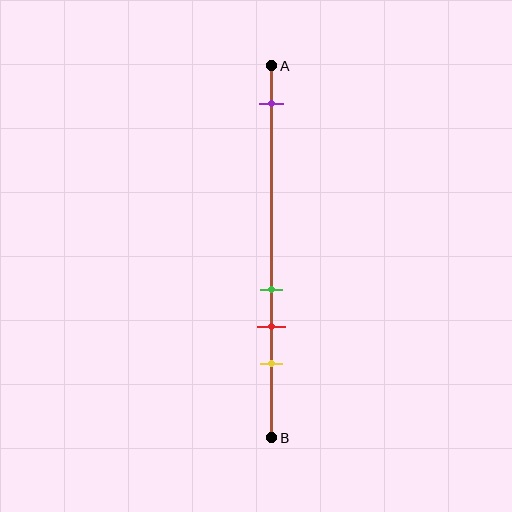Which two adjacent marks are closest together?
The green and red marks are the closest adjacent pair.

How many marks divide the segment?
There are 4 marks dividing the segment.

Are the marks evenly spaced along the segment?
No, the marks are not evenly spaced.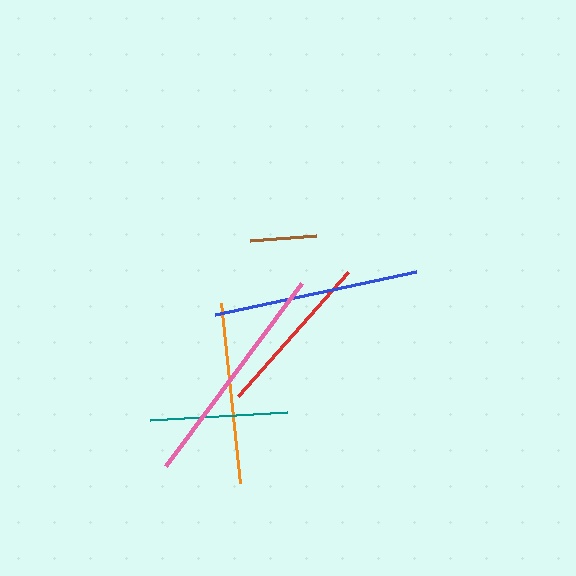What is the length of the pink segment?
The pink segment is approximately 228 pixels long.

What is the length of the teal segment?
The teal segment is approximately 137 pixels long.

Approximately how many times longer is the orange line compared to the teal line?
The orange line is approximately 1.3 times the length of the teal line.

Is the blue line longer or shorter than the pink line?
The pink line is longer than the blue line.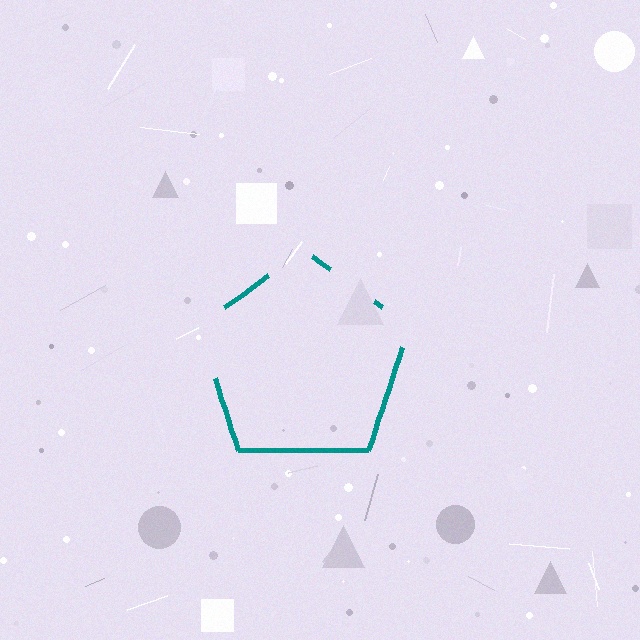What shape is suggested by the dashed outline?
The dashed outline suggests a pentagon.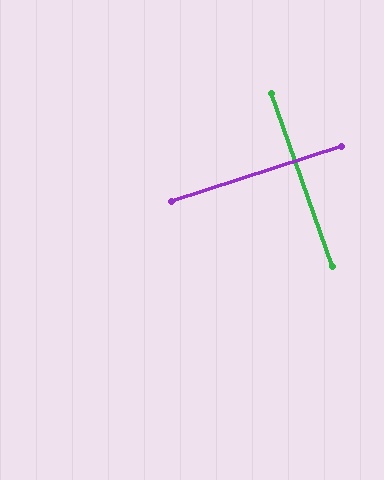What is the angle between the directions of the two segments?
Approximately 89 degrees.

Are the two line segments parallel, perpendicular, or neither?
Perpendicular — they meet at approximately 89°.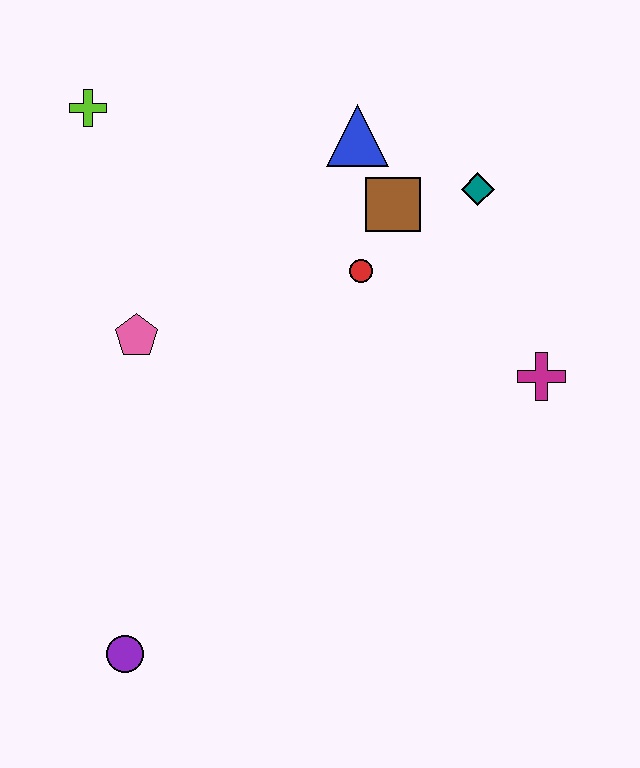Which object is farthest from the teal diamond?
The purple circle is farthest from the teal diamond.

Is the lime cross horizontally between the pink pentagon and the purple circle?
No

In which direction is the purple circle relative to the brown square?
The purple circle is below the brown square.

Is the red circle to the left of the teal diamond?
Yes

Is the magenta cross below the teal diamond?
Yes